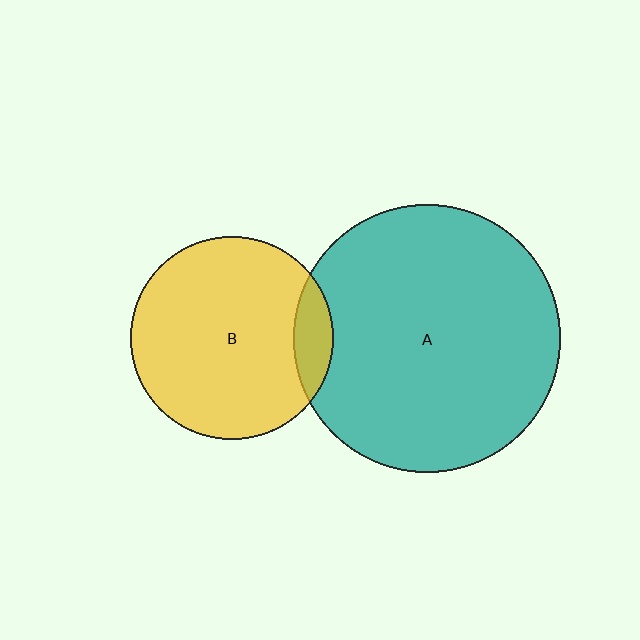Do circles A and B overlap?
Yes.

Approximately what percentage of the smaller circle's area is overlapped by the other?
Approximately 10%.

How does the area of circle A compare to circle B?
Approximately 1.7 times.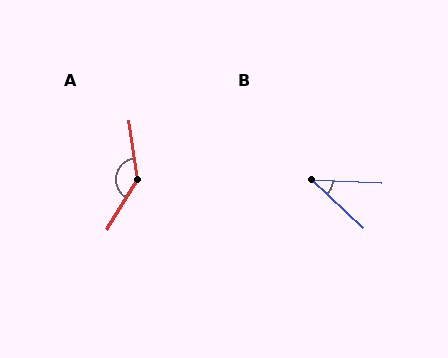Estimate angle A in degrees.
Approximately 140 degrees.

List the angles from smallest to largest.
B (41°), A (140°).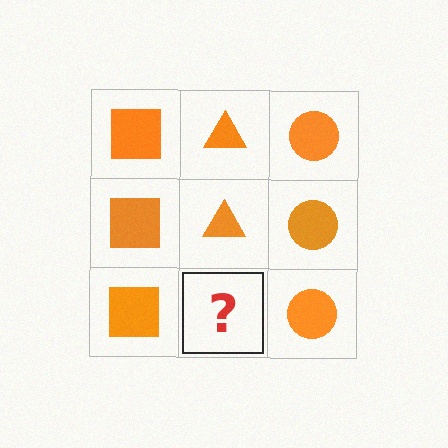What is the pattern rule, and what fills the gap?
The rule is that each column has a consistent shape. The gap should be filled with an orange triangle.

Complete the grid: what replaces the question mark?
The question mark should be replaced with an orange triangle.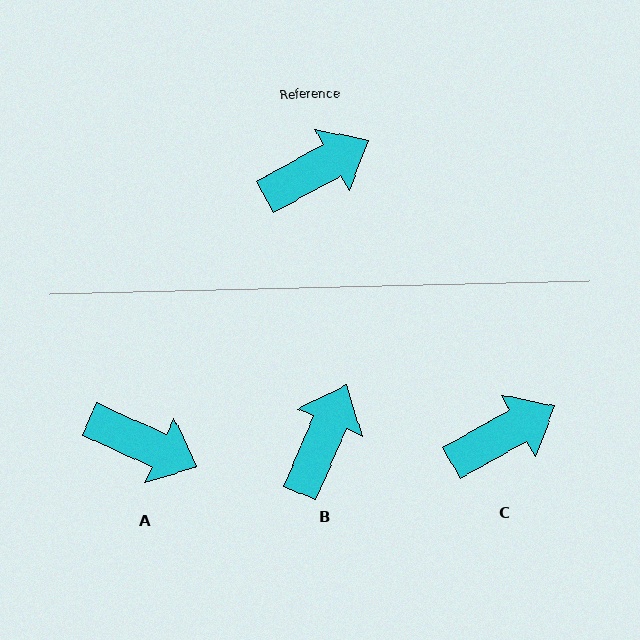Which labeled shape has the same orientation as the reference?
C.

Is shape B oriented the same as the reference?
No, it is off by about 38 degrees.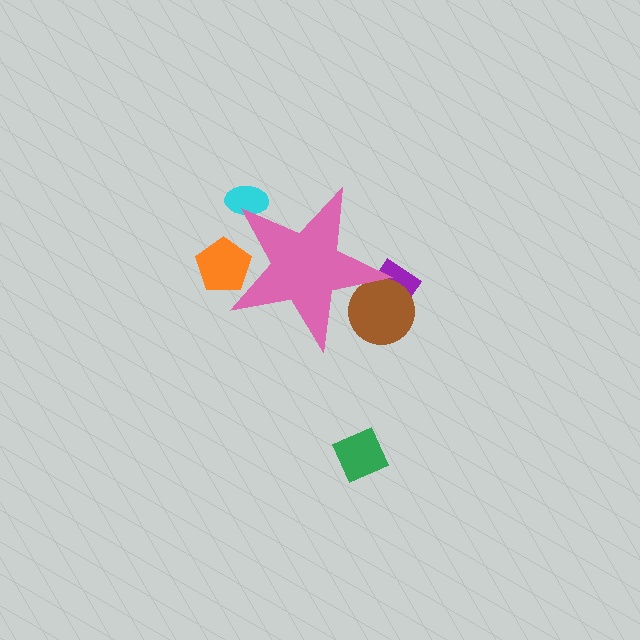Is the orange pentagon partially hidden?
Yes, the orange pentagon is partially hidden behind the pink star.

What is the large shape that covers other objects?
A pink star.